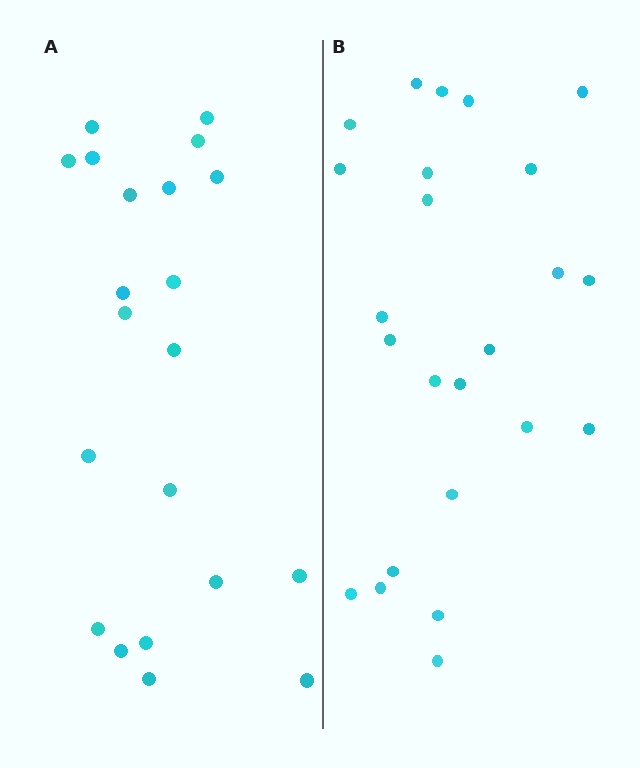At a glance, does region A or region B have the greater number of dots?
Region B (the right region) has more dots.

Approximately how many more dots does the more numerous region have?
Region B has just a few more — roughly 2 or 3 more dots than region A.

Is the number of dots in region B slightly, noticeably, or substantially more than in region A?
Region B has only slightly more — the two regions are fairly close. The ratio is roughly 1.1 to 1.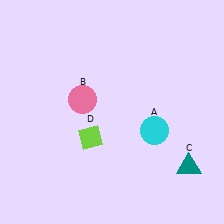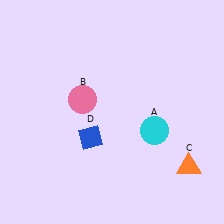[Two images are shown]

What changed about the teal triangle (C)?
In Image 1, C is teal. In Image 2, it changed to orange.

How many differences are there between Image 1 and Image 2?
There are 2 differences between the two images.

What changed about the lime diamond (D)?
In Image 1, D is lime. In Image 2, it changed to blue.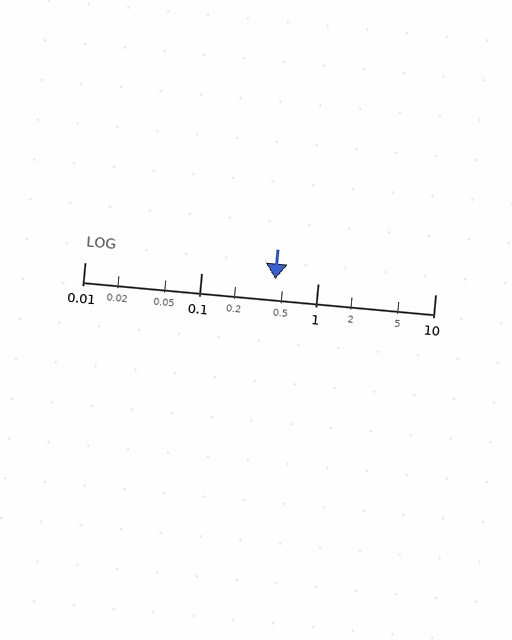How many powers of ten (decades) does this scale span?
The scale spans 3 decades, from 0.01 to 10.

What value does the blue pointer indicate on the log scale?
The pointer indicates approximately 0.43.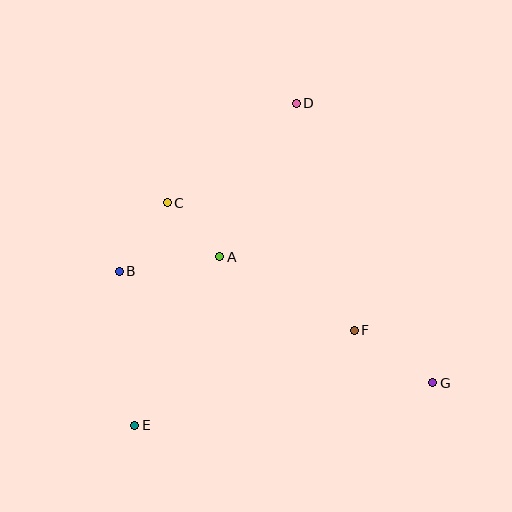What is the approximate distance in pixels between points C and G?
The distance between C and G is approximately 321 pixels.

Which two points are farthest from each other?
Points D and E are farthest from each other.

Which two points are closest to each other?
Points A and C are closest to each other.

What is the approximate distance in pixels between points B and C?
The distance between B and C is approximately 84 pixels.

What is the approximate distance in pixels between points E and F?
The distance between E and F is approximately 239 pixels.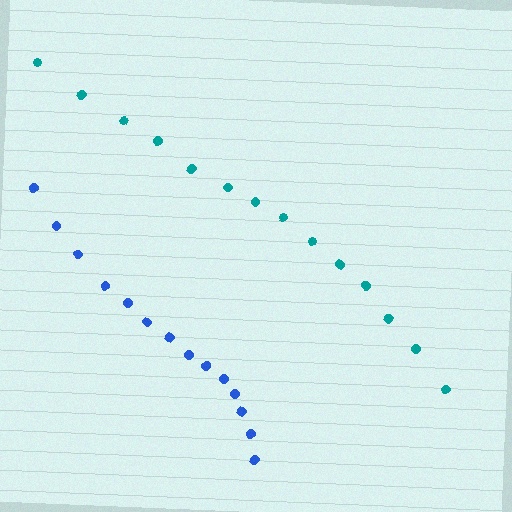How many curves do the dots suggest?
There are 2 distinct paths.